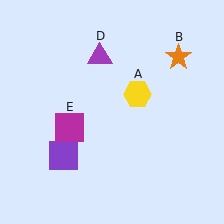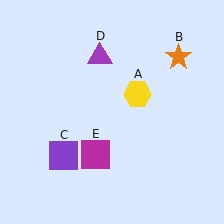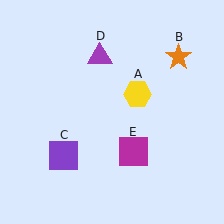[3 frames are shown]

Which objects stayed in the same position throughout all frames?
Yellow hexagon (object A) and orange star (object B) and purple square (object C) and purple triangle (object D) remained stationary.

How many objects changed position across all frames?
1 object changed position: magenta square (object E).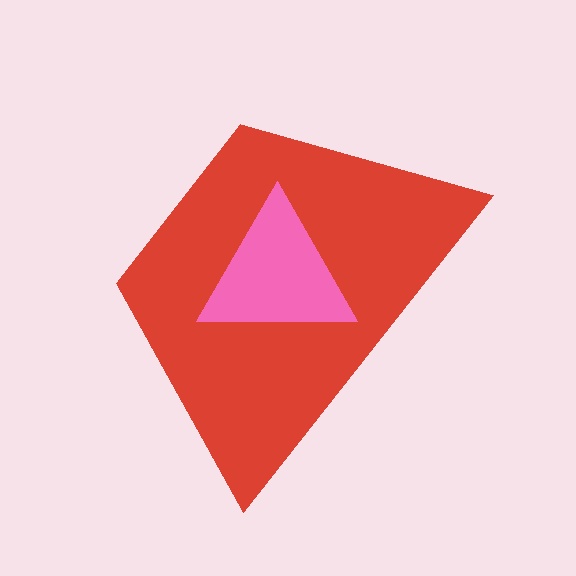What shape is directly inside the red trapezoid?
The pink triangle.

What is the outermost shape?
The red trapezoid.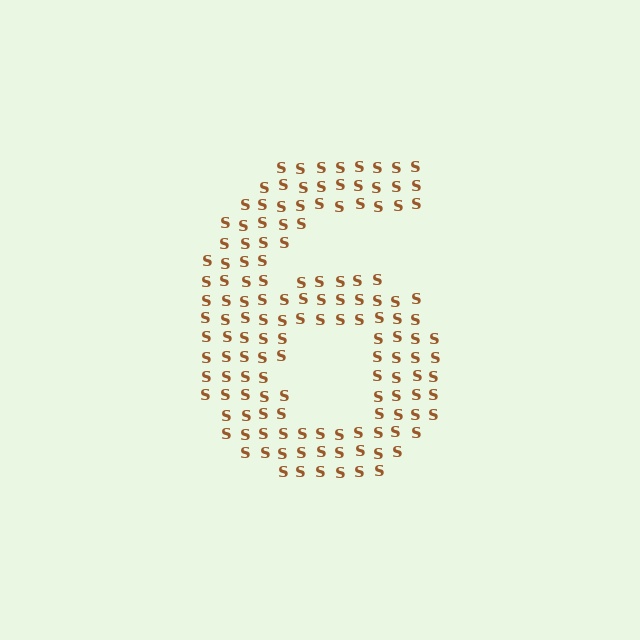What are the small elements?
The small elements are letter S's.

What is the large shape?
The large shape is the digit 6.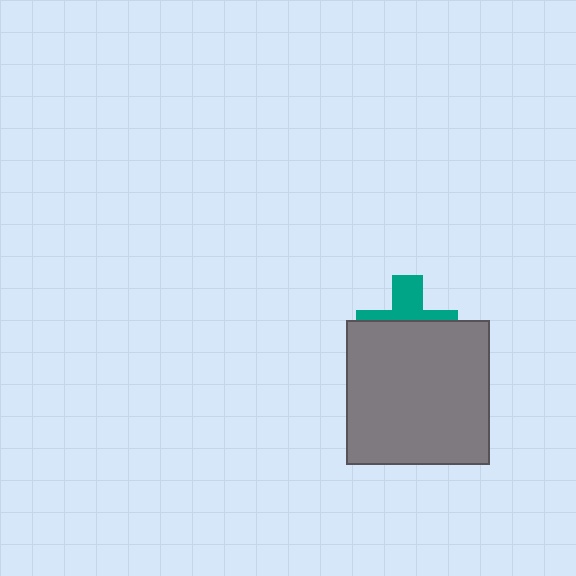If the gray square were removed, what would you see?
You would see the complete teal cross.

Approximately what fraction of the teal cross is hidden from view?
Roughly 62% of the teal cross is hidden behind the gray square.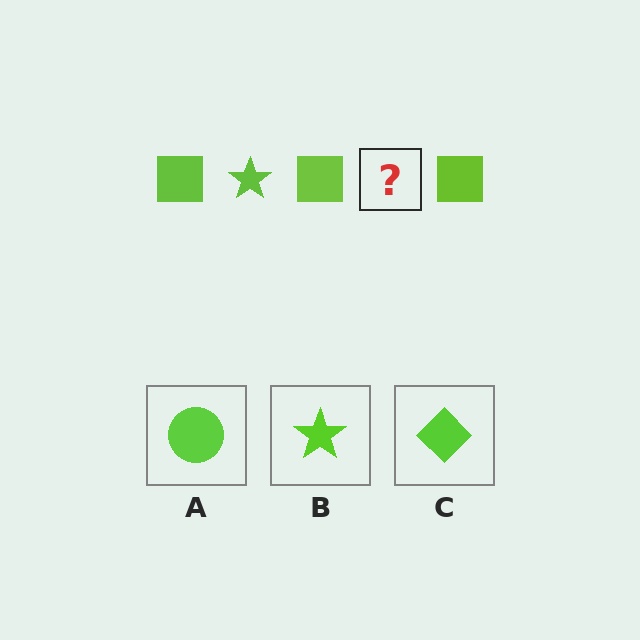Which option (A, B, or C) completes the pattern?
B.